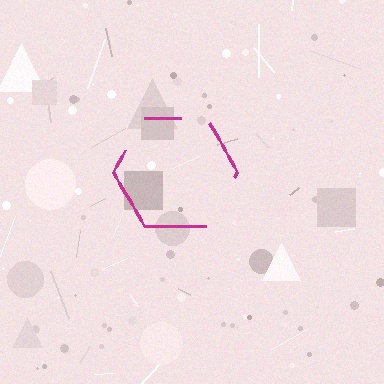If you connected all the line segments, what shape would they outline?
They would outline a hexagon.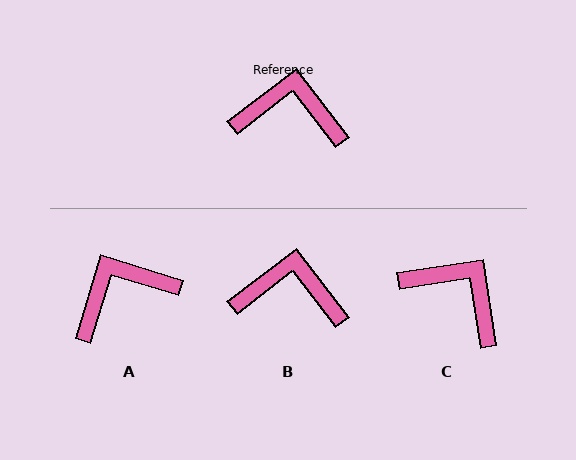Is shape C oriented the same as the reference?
No, it is off by about 29 degrees.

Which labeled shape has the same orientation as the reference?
B.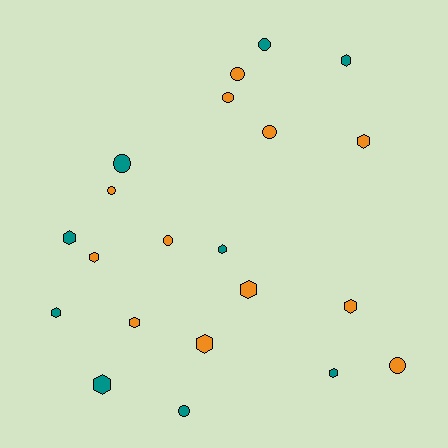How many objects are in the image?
There are 21 objects.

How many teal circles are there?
There are 3 teal circles.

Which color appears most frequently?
Orange, with 12 objects.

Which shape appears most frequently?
Hexagon, with 12 objects.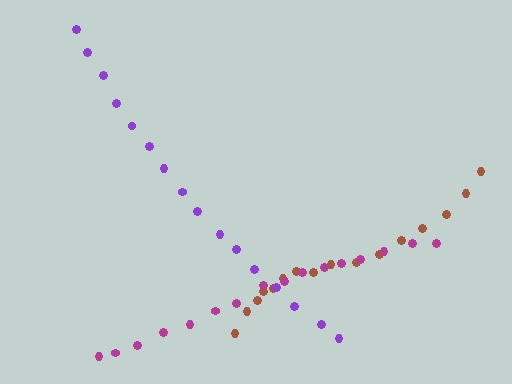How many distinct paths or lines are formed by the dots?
There are 3 distinct paths.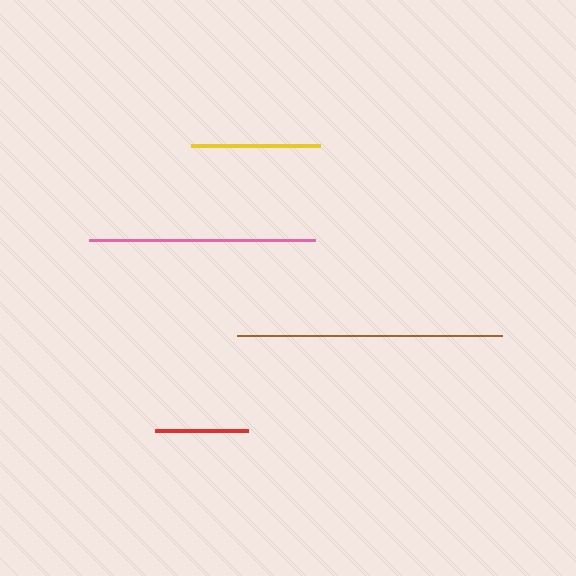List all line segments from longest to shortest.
From longest to shortest: brown, pink, yellow, red.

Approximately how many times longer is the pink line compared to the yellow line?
The pink line is approximately 1.7 times the length of the yellow line.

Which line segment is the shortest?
The red line is the shortest at approximately 93 pixels.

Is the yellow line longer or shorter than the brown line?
The brown line is longer than the yellow line.